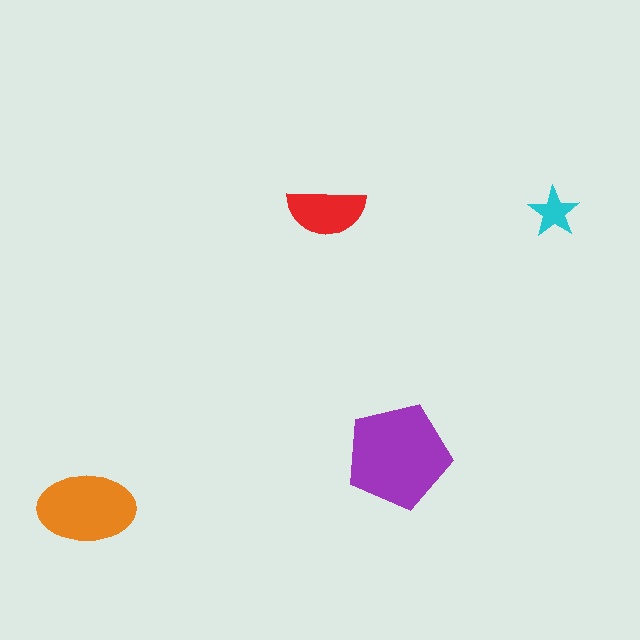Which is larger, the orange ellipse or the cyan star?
The orange ellipse.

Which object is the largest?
The purple pentagon.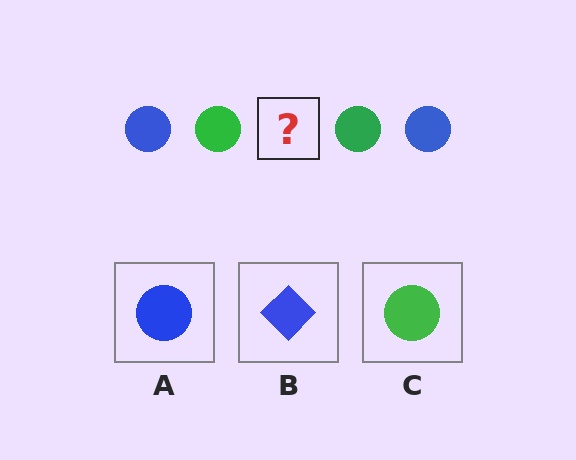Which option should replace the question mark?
Option A.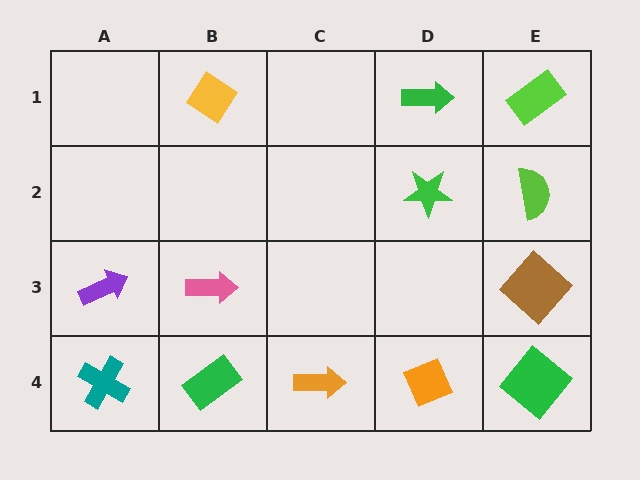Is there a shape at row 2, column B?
No, that cell is empty.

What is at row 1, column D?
A green arrow.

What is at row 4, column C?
An orange arrow.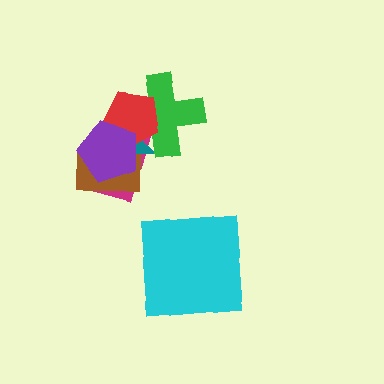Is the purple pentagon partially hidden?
No, no other shape covers it.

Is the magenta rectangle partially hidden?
Yes, it is partially covered by another shape.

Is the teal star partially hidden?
Yes, it is partially covered by another shape.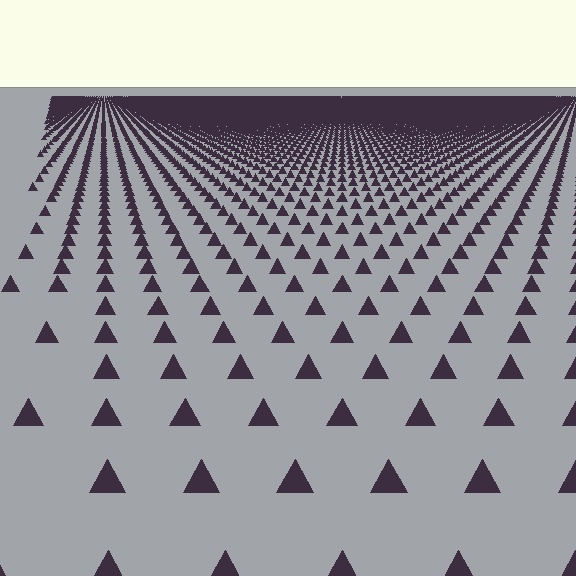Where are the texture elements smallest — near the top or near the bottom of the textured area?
Near the top.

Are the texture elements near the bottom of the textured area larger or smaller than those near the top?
Larger. Near the bottom, elements are closer to the viewer and appear at a bigger on-screen size.